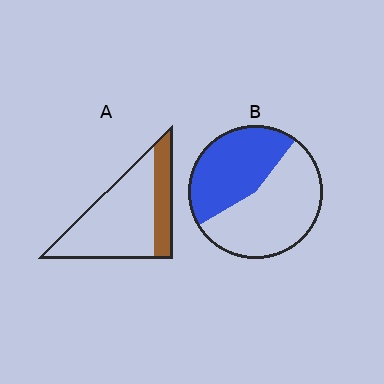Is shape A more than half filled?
No.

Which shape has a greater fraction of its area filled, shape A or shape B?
Shape B.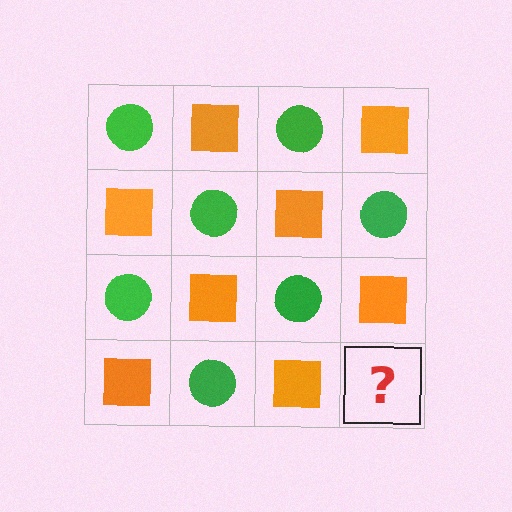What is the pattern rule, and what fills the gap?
The rule is that it alternates green circle and orange square in a checkerboard pattern. The gap should be filled with a green circle.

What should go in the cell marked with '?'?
The missing cell should contain a green circle.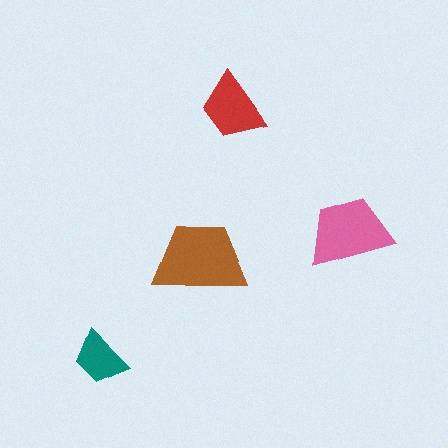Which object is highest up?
The red trapezoid is topmost.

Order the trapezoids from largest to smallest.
the brown one, the pink one, the red one, the teal one.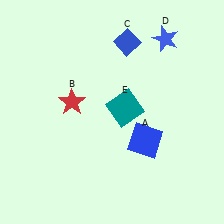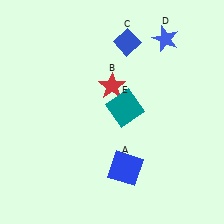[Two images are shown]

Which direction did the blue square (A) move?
The blue square (A) moved down.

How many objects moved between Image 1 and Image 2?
2 objects moved between the two images.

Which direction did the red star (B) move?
The red star (B) moved right.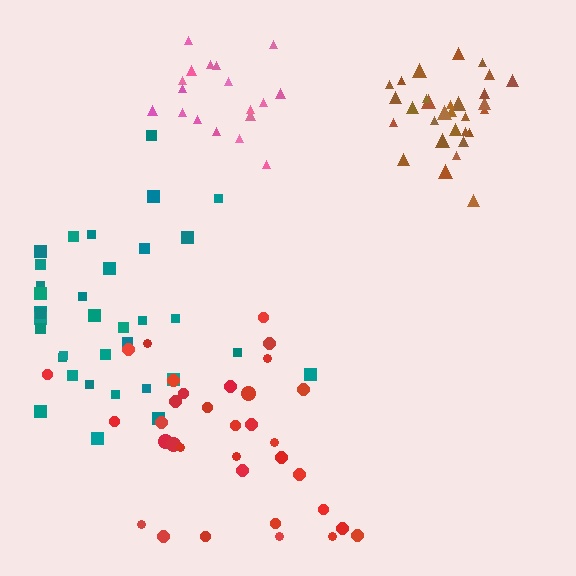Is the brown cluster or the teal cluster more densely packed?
Brown.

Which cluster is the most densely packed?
Brown.